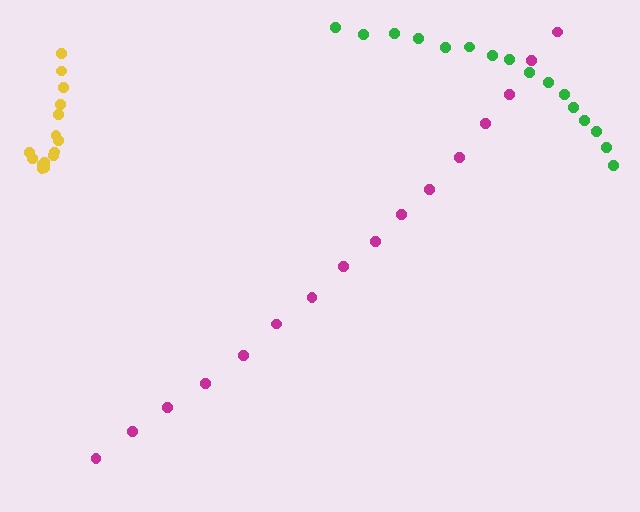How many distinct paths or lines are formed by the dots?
There are 3 distinct paths.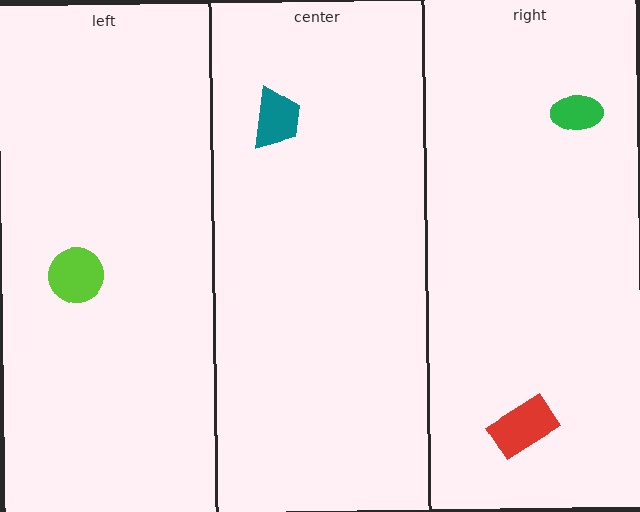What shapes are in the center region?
The teal trapezoid.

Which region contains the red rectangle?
The right region.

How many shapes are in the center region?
1.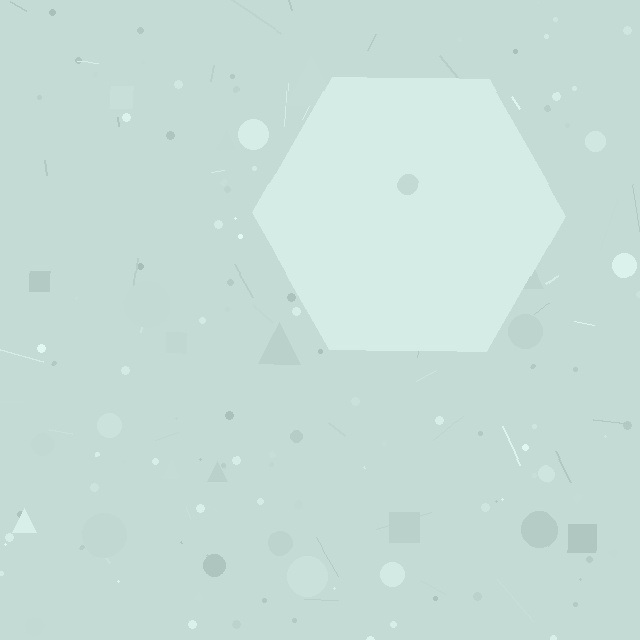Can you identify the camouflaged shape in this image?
The camouflaged shape is a hexagon.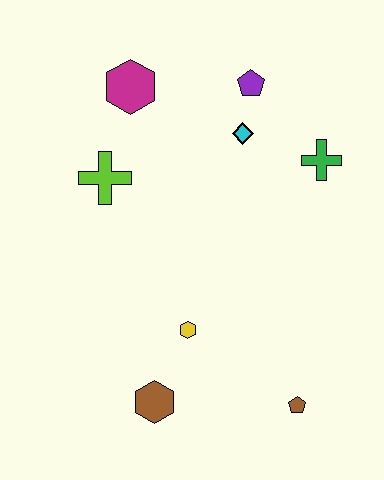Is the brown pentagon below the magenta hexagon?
Yes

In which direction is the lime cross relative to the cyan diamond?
The lime cross is to the left of the cyan diamond.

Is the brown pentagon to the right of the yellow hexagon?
Yes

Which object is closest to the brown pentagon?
The yellow hexagon is closest to the brown pentagon.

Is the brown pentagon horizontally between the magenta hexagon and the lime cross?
No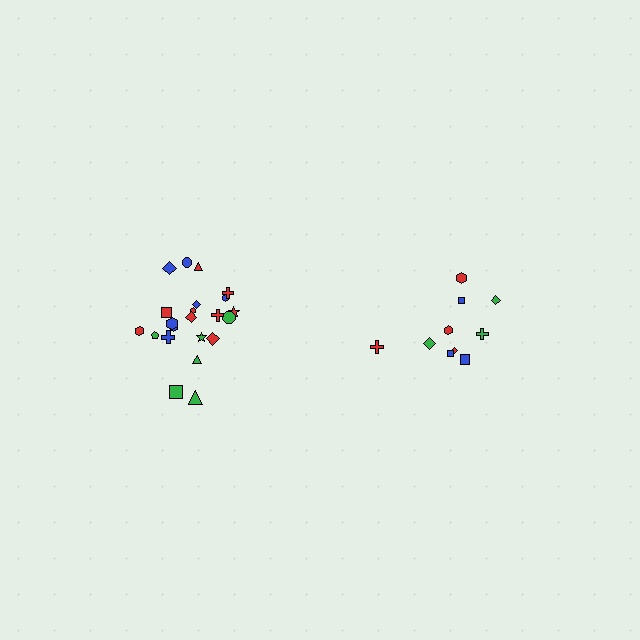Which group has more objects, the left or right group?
The left group.